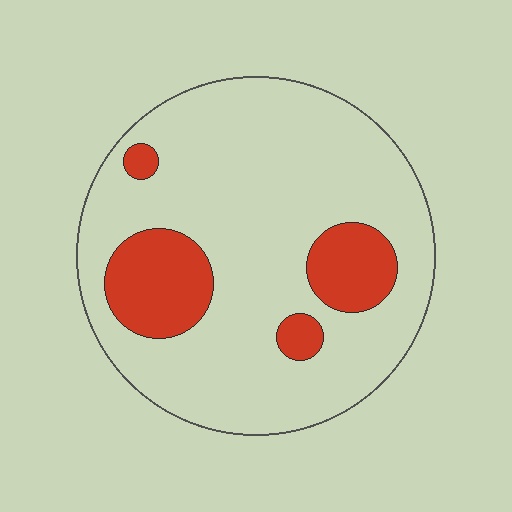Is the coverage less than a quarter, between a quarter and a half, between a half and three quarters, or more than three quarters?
Less than a quarter.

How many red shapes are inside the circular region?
4.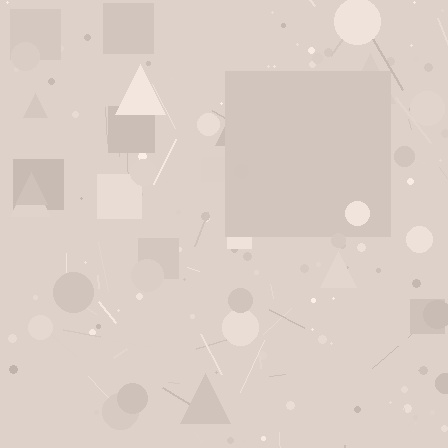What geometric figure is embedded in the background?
A square is embedded in the background.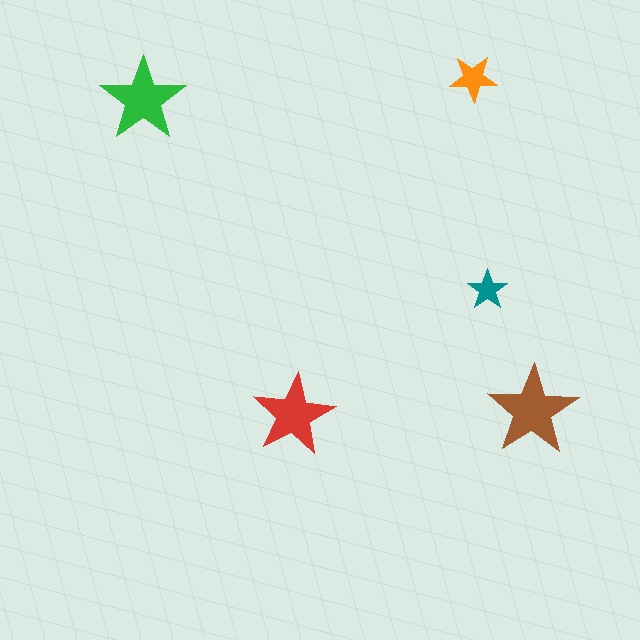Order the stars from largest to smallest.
the brown one, the green one, the red one, the orange one, the teal one.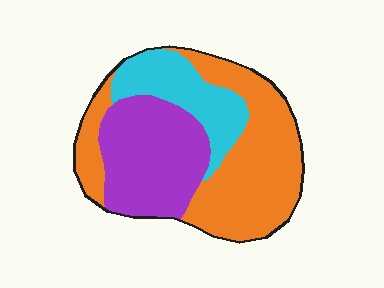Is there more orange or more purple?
Orange.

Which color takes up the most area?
Orange, at roughly 45%.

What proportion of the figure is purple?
Purple takes up about one third (1/3) of the figure.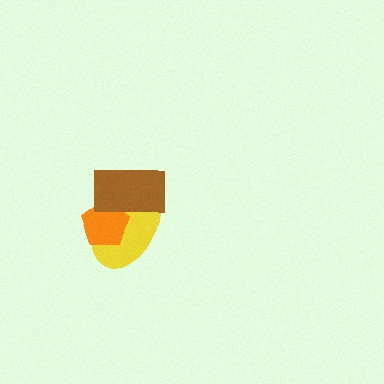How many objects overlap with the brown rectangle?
2 objects overlap with the brown rectangle.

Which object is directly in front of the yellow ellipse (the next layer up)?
The orange pentagon is directly in front of the yellow ellipse.